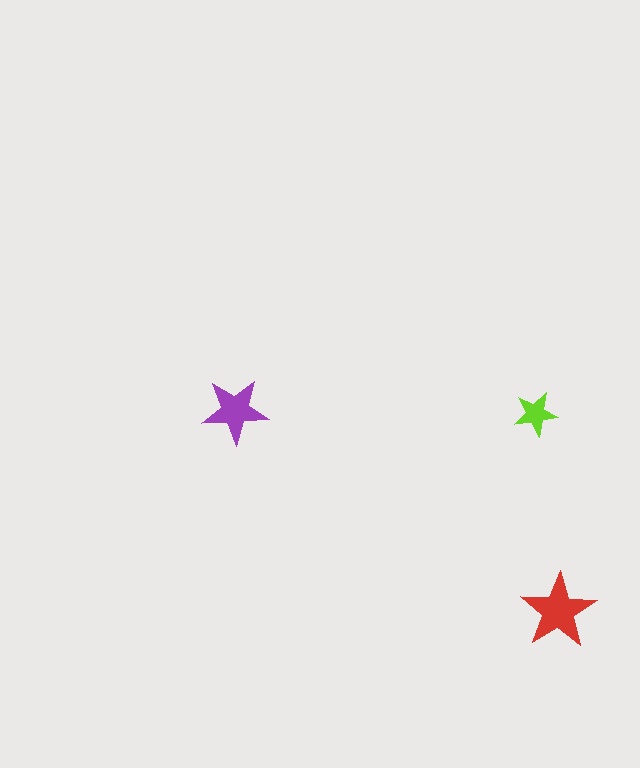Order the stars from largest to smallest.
the red one, the purple one, the lime one.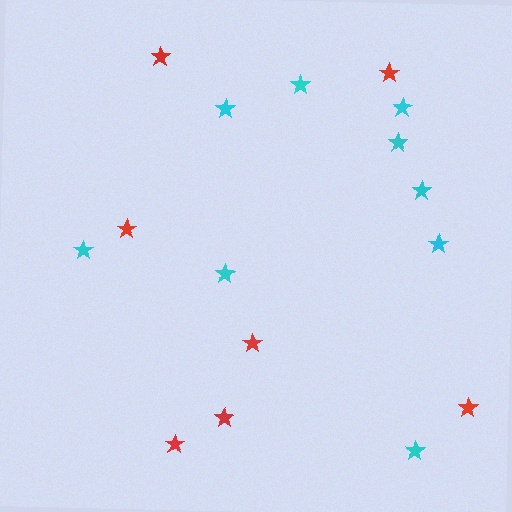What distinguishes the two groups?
There are 2 groups: one group of red stars (7) and one group of cyan stars (9).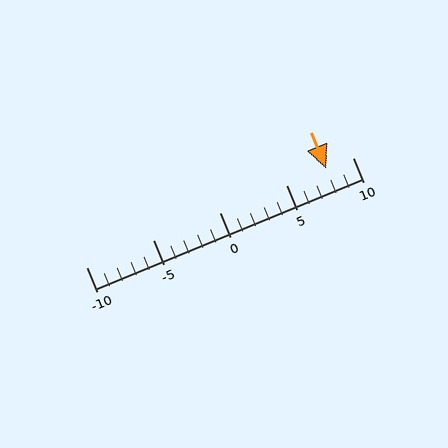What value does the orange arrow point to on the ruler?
The orange arrow points to approximately 8.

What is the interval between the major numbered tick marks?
The major tick marks are spaced 5 units apart.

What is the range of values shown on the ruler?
The ruler shows values from -10 to 10.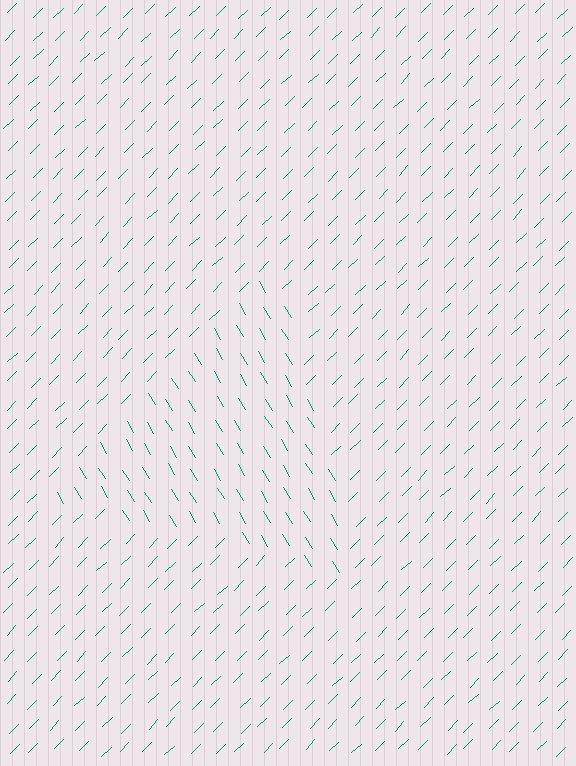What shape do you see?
I see a triangle.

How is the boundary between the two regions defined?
The boundary is defined purely by a change in line orientation (approximately 77 degrees difference). All lines are the same color and thickness.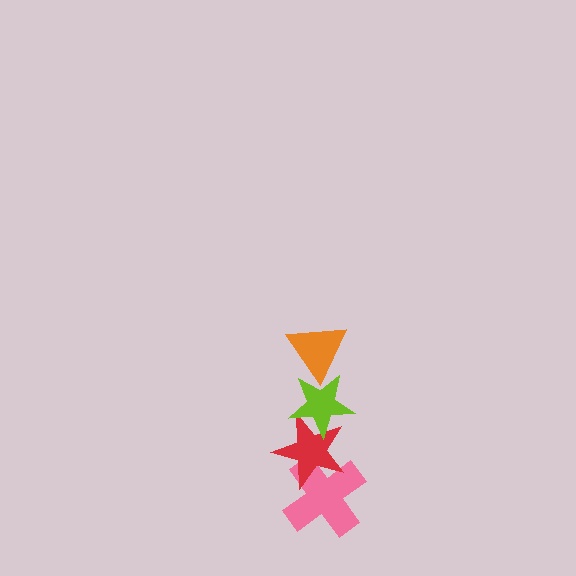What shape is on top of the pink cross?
The red star is on top of the pink cross.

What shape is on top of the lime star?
The orange triangle is on top of the lime star.